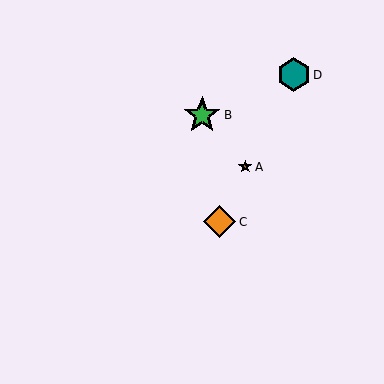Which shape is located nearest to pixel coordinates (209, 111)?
The green star (labeled B) at (202, 115) is nearest to that location.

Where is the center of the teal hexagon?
The center of the teal hexagon is at (294, 75).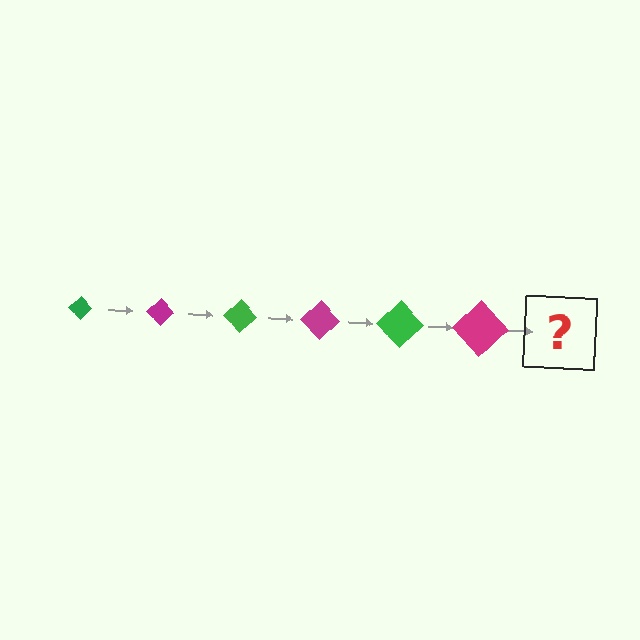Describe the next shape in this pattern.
It should be a green diamond, larger than the previous one.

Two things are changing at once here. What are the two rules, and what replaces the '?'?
The two rules are that the diamond grows larger each step and the color cycles through green and magenta. The '?' should be a green diamond, larger than the previous one.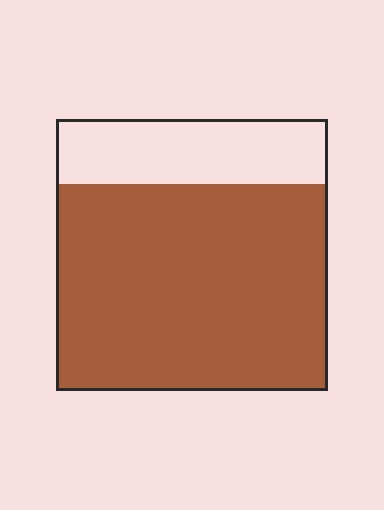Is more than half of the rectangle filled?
Yes.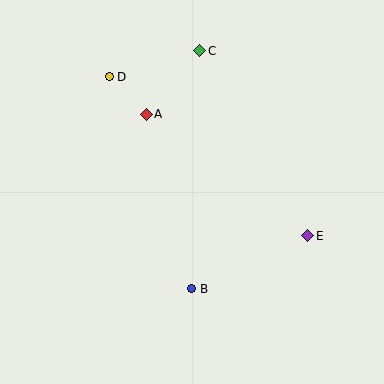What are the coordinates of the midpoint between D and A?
The midpoint between D and A is at (128, 96).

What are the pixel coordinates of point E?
Point E is at (308, 236).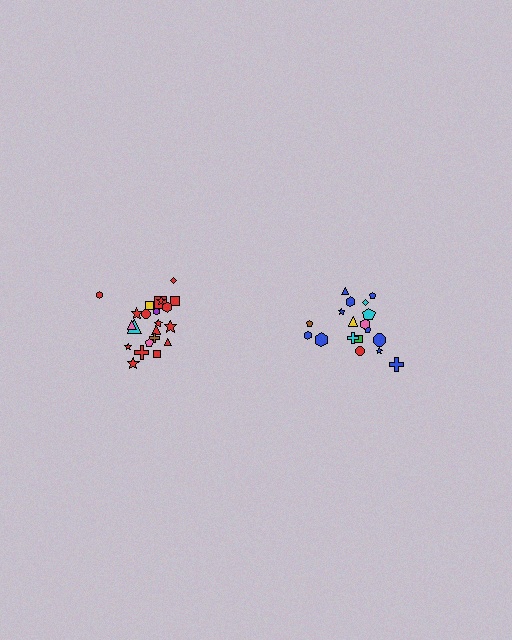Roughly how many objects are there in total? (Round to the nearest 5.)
Roughly 40 objects in total.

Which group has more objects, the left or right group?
The left group.